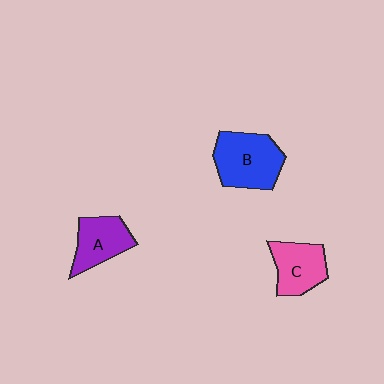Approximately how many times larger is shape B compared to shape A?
Approximately 1.4 times.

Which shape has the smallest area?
Shape A (purple).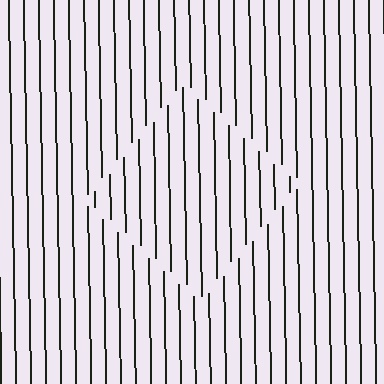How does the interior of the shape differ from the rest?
The interior of the shape contains the same grating, shifted by half a period — the contour is defined by the phase discontinuity where line-ends from the inner and outer gratings abut.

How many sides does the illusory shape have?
4 sides — the line-ends trace a square.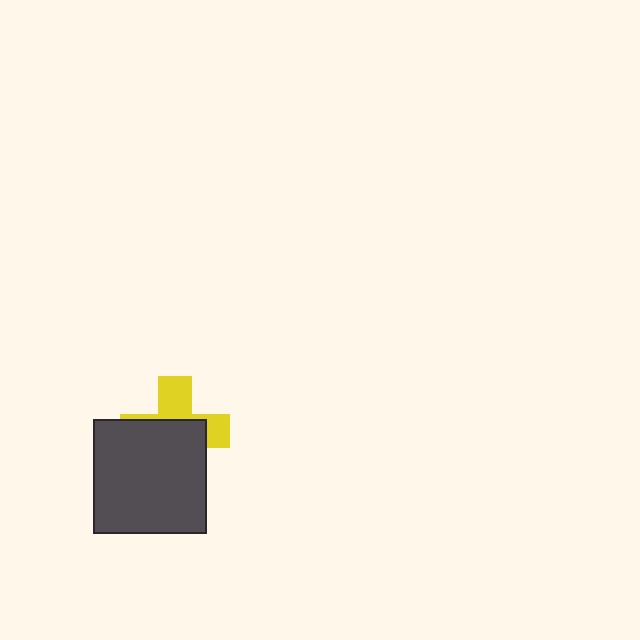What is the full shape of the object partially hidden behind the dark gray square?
The partially hidden object is a yellow cross.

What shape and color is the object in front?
The object in front is a dark gray square.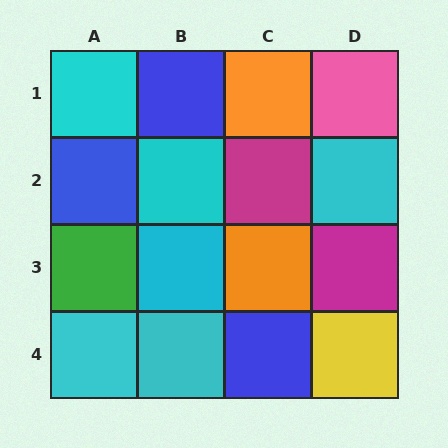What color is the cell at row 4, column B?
Cyan.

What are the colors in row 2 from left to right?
Blue, cyan, magenta, cyan.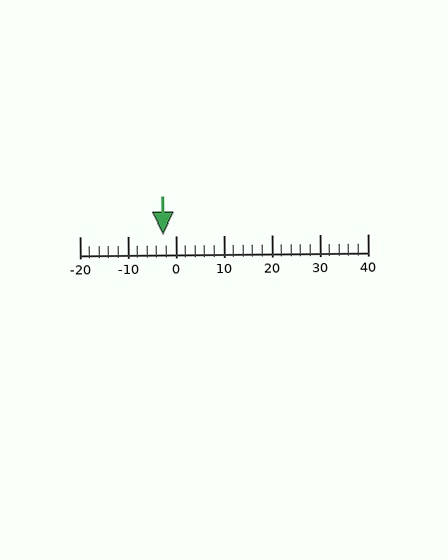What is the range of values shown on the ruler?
The ruler shows values from -20 to 40.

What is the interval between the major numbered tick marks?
The major tick marks are spaced 10 units apart.